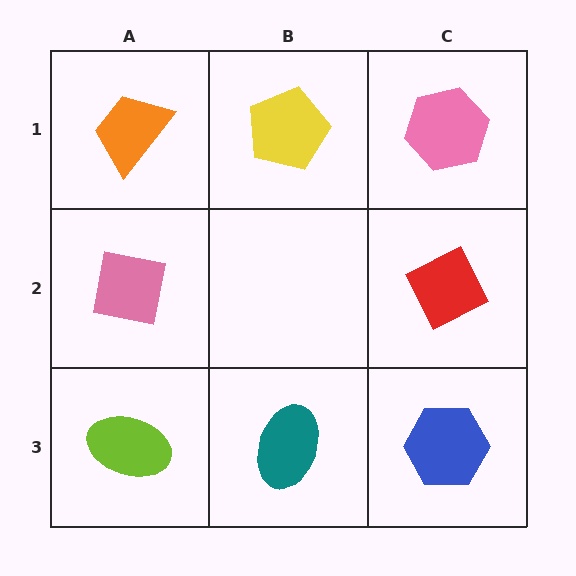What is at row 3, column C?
A blue hexagon.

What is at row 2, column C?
A red diamond.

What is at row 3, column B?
A teal ellipse.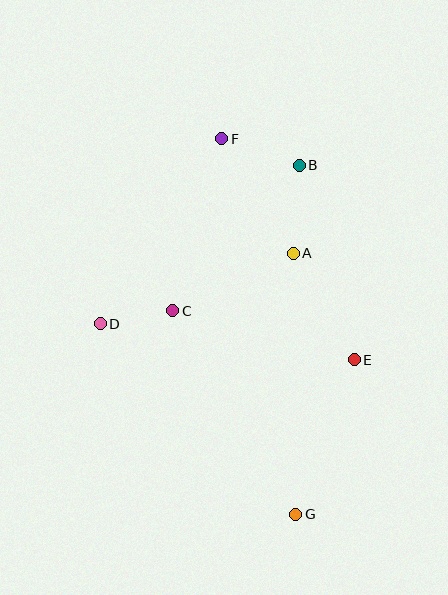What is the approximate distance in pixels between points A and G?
The distance between A and G is approximately 261 pixels.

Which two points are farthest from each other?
Points F and G are farthest from each other.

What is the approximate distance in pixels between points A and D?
The distance between A and D is approximately 206 pixels.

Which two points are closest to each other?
Points C and D are closest to each other.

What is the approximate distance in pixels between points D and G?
The distance between D and G is approximately 273 pixels.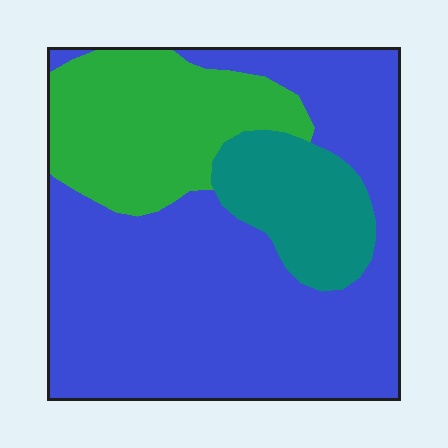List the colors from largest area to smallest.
From largest to smallest: blue, green, teal.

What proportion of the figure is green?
Green takes up less than a quarter of the figure.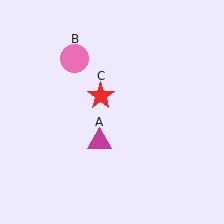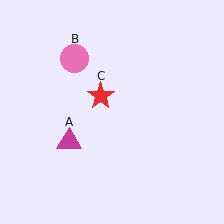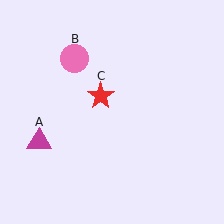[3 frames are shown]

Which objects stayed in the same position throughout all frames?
Pink circle (object B) and red star (object C) remained stationary.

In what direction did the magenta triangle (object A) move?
The magenta triangle (object A) moved left.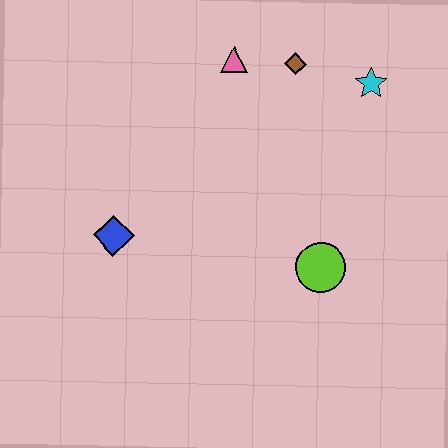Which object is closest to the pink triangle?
The brown diamond is closest to the pink triangle.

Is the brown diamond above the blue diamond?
Yes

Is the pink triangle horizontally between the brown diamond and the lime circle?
No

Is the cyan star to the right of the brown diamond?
Yes